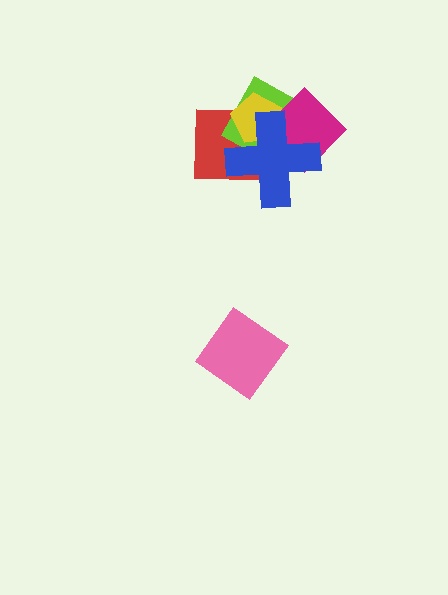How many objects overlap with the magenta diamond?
4 objects overlap with the magenta diamond.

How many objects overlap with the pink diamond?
0 objects overlap with the pink diamond.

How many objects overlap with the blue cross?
4 objects overlap with the blue cross.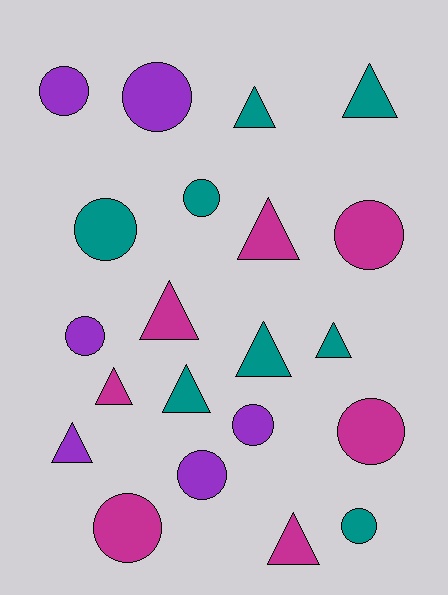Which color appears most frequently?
Teal, with 8 objects.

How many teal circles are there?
There are 3 teal circles.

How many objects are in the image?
There are 21 objects.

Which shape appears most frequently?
Circle, with 11 objects.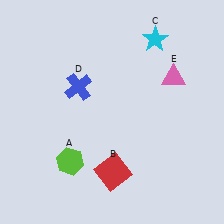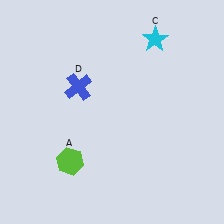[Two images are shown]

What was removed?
The red square (B), the pink triangle (E) were removed in Image 2.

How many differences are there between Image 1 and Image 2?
There are 2 differences between the two images.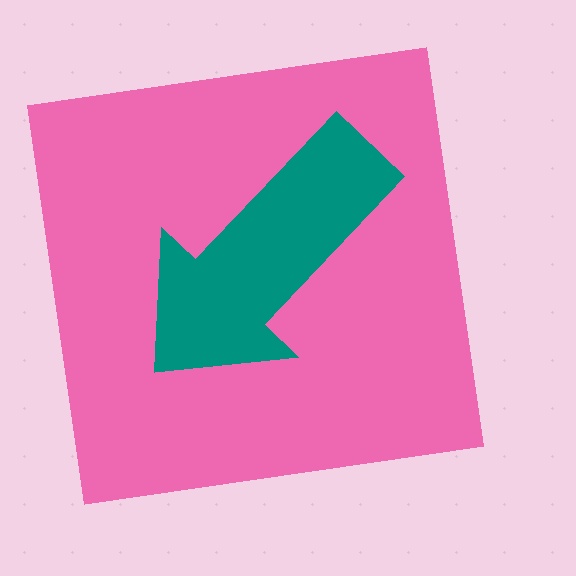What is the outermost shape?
The pink square.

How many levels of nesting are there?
2.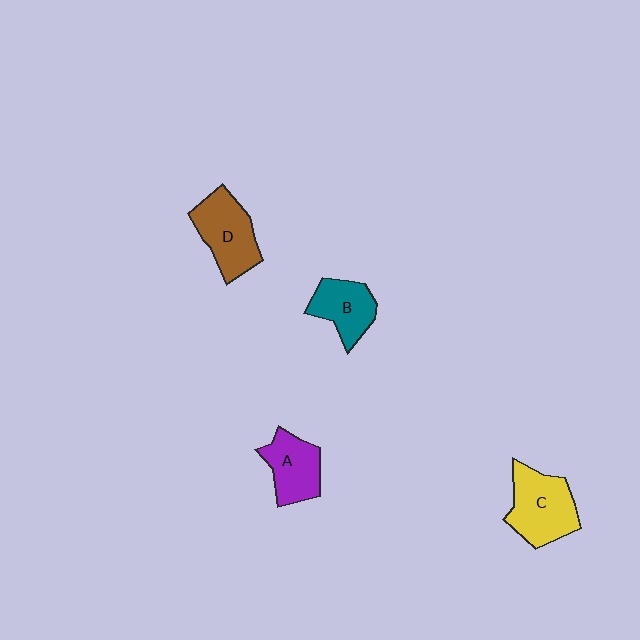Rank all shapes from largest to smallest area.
From largest to smallest: C (yellow), D (brown), A (purple), B (teal).